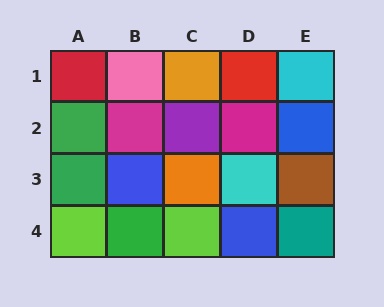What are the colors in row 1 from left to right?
Red, pink, orange, red, cyan.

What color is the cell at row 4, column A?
Lime.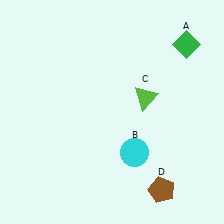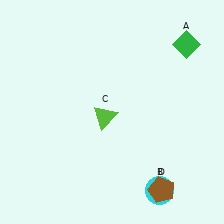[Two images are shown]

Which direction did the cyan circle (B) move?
The cyan circle (B) moved down.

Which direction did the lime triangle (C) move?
The lime triangle (C) moved left.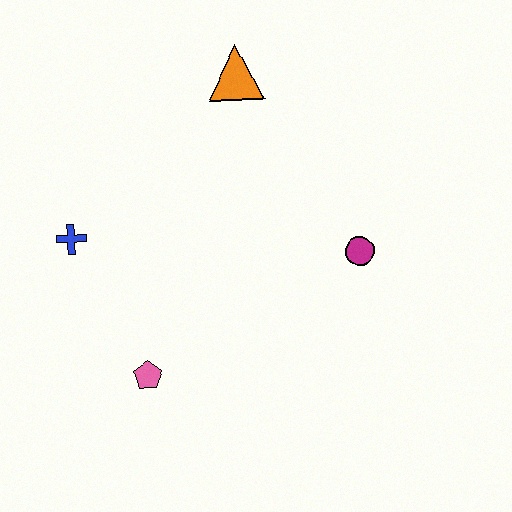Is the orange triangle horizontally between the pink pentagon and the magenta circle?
Yes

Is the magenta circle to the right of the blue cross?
Yes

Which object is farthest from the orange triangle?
The pink pentagon is farthest from the orange triangle.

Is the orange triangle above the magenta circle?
Yes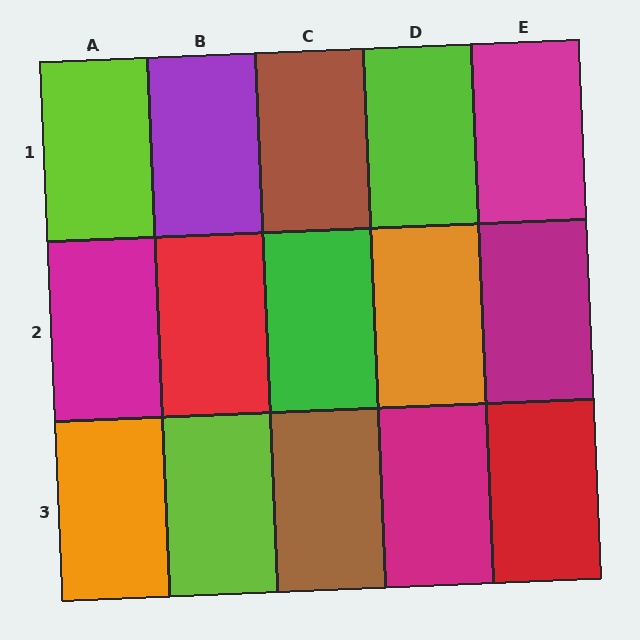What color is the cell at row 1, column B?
Purple.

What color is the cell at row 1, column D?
Lime.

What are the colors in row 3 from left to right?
Orange, lime, brown, magenta, red.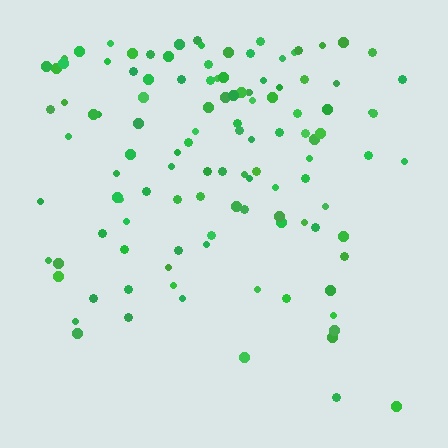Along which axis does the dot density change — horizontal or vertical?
Vertical.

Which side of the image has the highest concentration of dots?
The top.